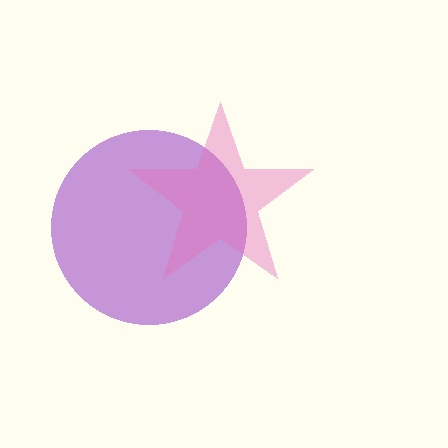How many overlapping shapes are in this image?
There are 2 overlapping shapes in the image.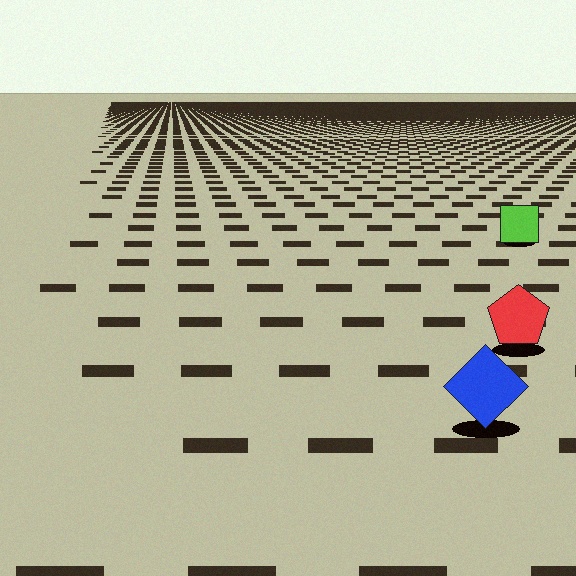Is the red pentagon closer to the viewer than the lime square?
Yes. The red pentagon is closer — you can tell from the texture gradient: the ground texture is coarser near it.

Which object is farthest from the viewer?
The lime square is farthest from the viewer. It appears smaller and the ground texture around it is denser.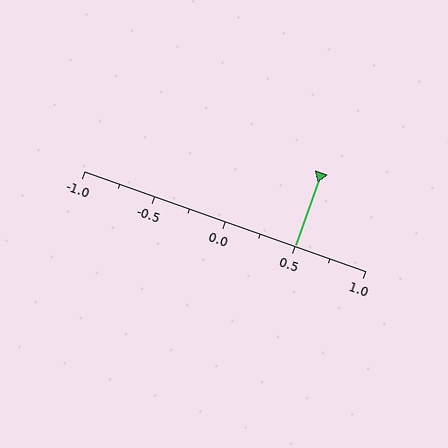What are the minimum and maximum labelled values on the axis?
The axis runs from -1.0 to 1.0.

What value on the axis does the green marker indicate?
The marker indicates approximately 0.5.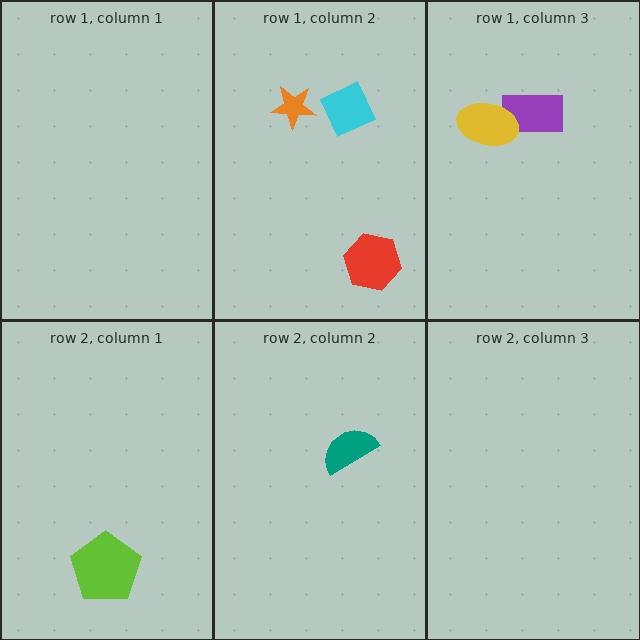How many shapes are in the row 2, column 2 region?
1.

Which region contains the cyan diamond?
The row 1, column 2 region.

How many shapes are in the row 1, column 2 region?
3.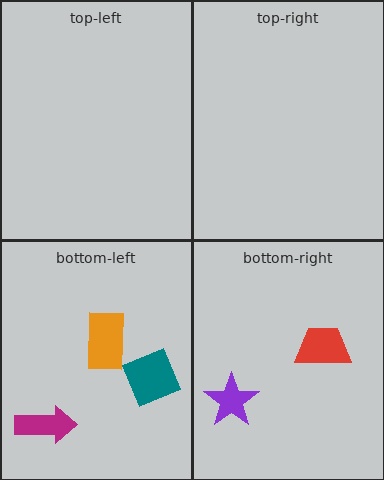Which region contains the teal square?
The bottom-left region.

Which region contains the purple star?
The bottom-right region.